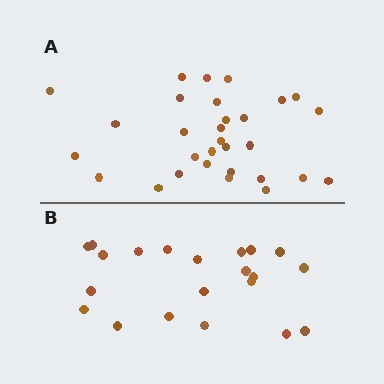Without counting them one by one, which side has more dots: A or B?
Region A (the top region) has more dots.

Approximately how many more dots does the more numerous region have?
Region A has roughly 8 or so more dots than region B.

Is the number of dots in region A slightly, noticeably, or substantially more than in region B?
Region A has noticeably more, but not dramatically so. The ratio is roughly 1.4 to 1.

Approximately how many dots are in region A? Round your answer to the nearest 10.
About 30 dots.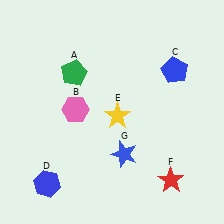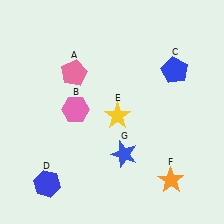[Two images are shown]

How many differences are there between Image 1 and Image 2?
There are 2 differences between the two images.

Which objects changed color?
A changed from green to pink. F changed from red to orange.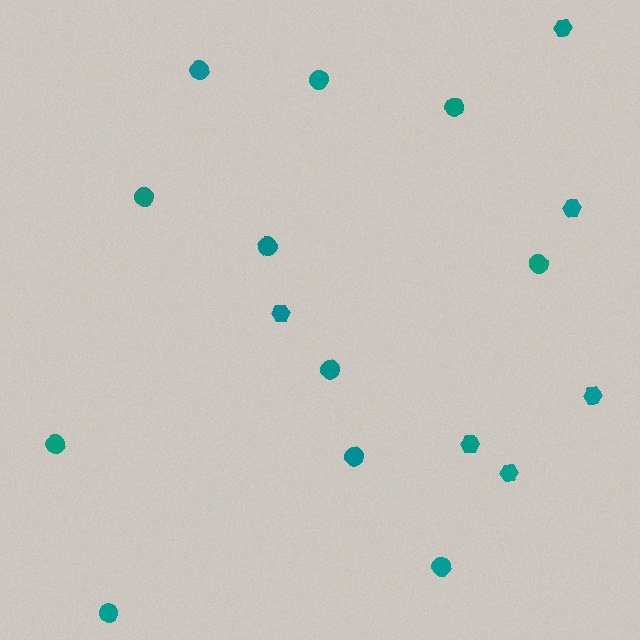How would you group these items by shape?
There are 2 groups: one group of circles (11) and one group of hexagons (6).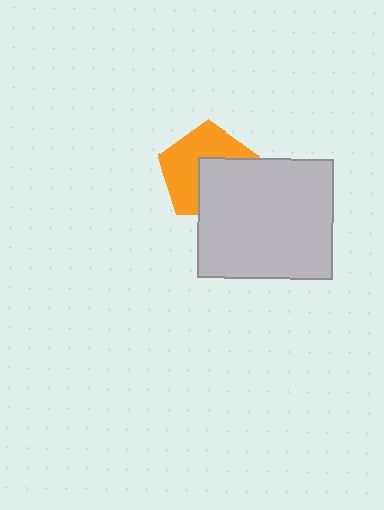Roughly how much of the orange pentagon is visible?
About half of it is visible (roughly 57%).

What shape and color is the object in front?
The object in front is a light gray rectangle.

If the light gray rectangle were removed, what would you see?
You would see the complete orange pentagon.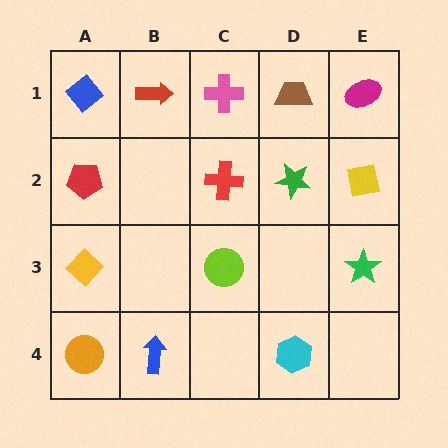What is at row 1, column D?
A brown trapezoid.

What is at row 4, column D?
A cyan hexagon.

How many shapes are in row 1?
5 shapes.